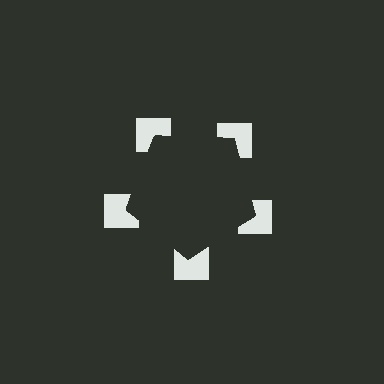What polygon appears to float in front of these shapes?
An illusory pentagon — its edges are inferred from the aligned wedge cuts in the notched squares, not physically drawn.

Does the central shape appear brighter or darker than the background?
It typically appears slightly darker than the background, even though no actual brightness change is drawn.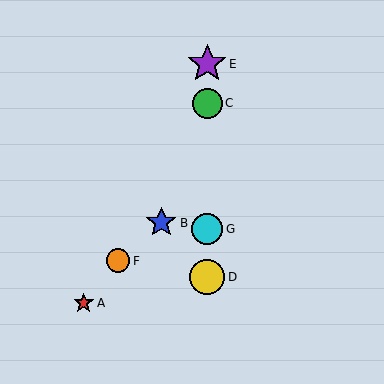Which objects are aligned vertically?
Objects C, D, E, G are aligned vertically.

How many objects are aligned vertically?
4 objects (C, D, E, G) are aligned vertically.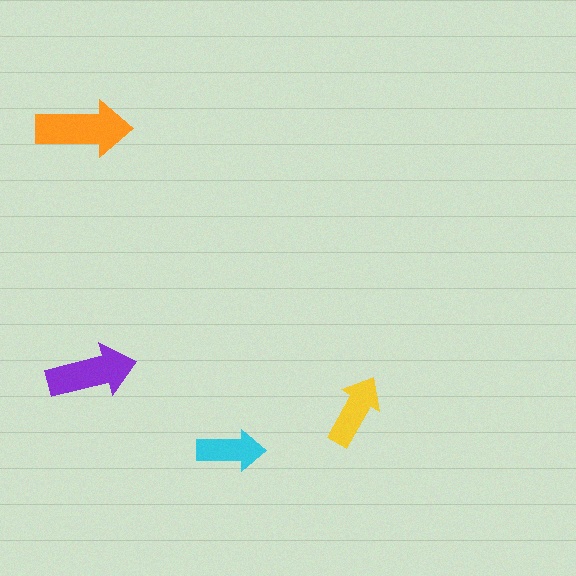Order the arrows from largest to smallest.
the orange one, the purple one, the yellow one, the cyan one.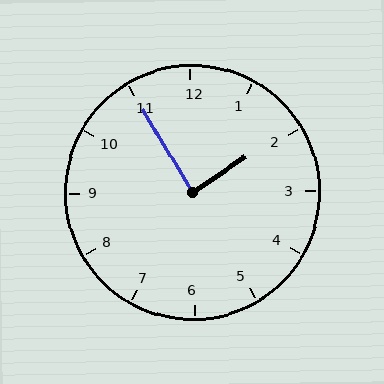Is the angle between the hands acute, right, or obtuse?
It is right.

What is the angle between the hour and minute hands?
Approximately 88 degrees.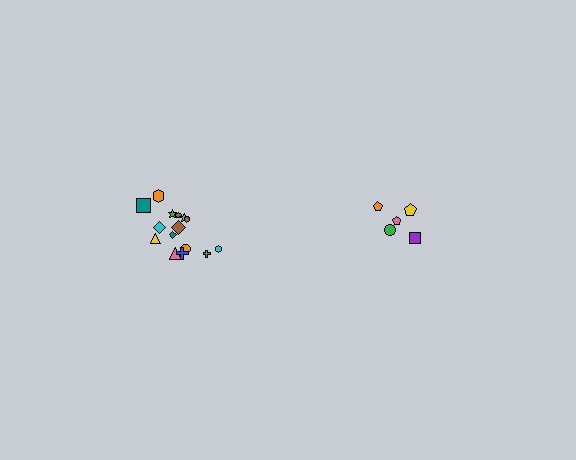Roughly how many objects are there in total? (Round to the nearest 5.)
Roughly 20 objects in total.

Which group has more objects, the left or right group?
The left group.